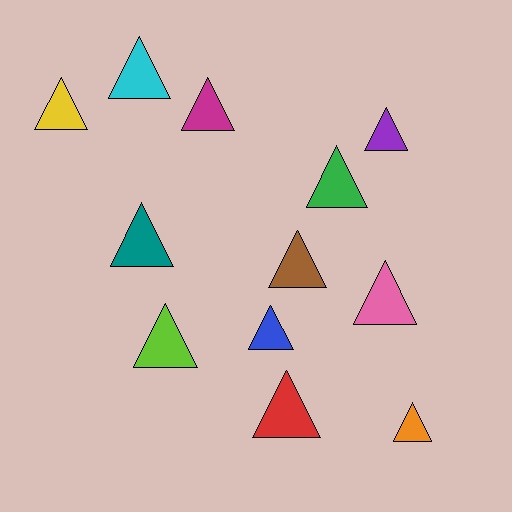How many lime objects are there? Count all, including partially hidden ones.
There is 1 lime object.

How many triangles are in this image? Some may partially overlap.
There are 12 triangles.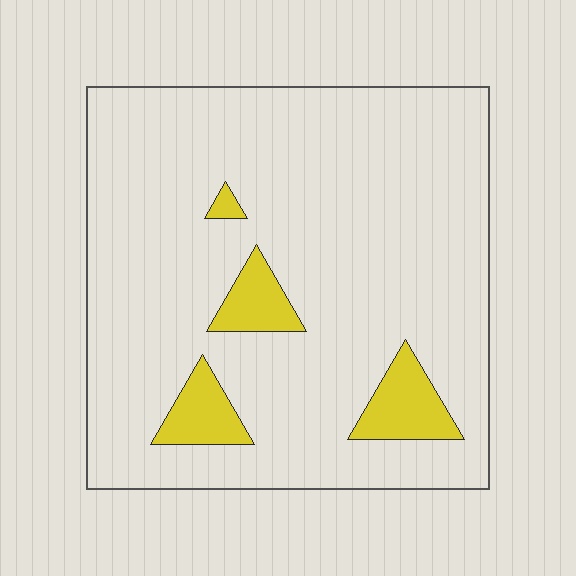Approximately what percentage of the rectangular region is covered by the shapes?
Approximately 10%.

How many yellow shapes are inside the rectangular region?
4.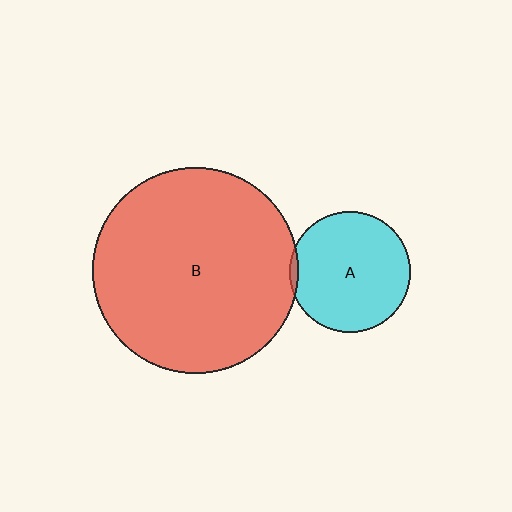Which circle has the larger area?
Circle B (red).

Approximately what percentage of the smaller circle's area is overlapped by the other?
Approximately 5%.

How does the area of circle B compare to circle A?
Approximately 2.9 times.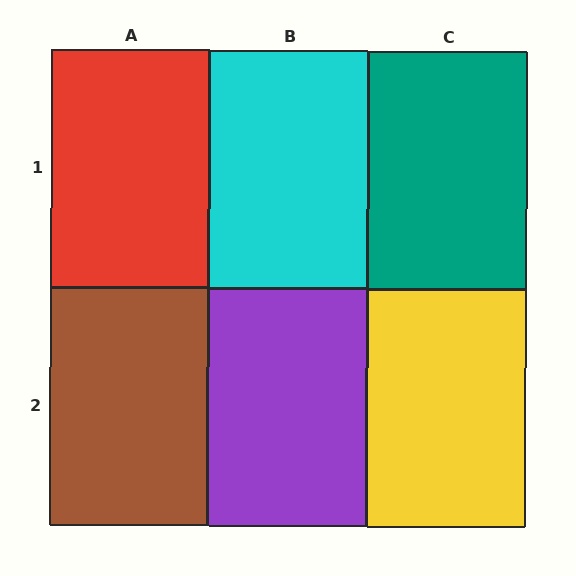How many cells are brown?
1 cell is brown.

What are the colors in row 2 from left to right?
Brown, purple, yellow.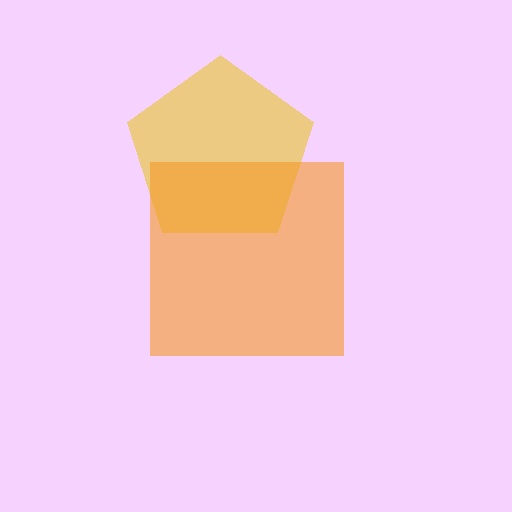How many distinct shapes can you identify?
There are 2 distinct shapes: a yellow pentagon, an orange square.